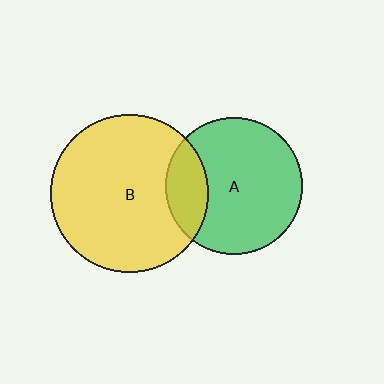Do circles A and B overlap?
Yes.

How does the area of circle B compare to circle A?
Approximately 1.3 times.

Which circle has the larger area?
Circle B (yellow).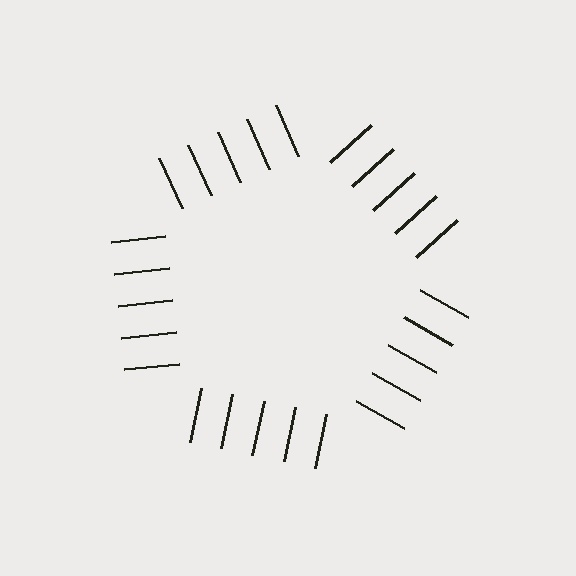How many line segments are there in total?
25 — 5 along each of the 5 edges.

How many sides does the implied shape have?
5 sides — the line-ends trace a pentagon.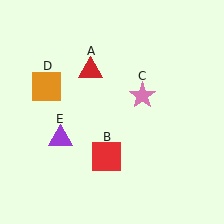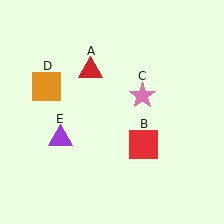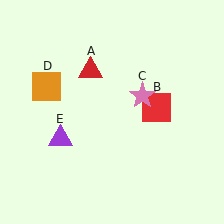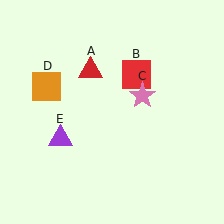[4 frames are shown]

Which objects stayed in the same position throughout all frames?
Red triangle (object A) and pink star (object C) and orange square (object D) and purple triangle (object E) remained stationary.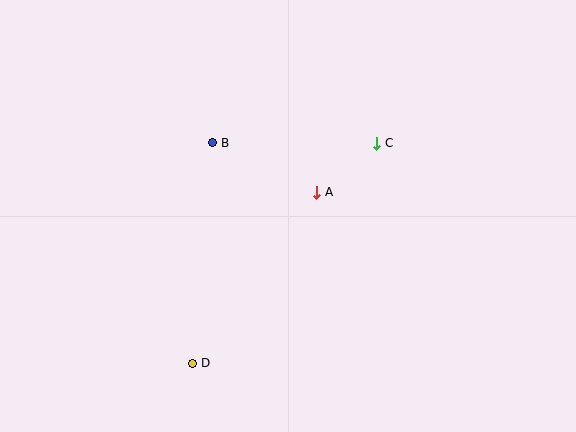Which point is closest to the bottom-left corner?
Point D is closest to the bottom-left corner.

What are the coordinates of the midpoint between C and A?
The midpoint between C and A is at (347, 168).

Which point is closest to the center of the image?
Point A at (317, 192) is closest to the center.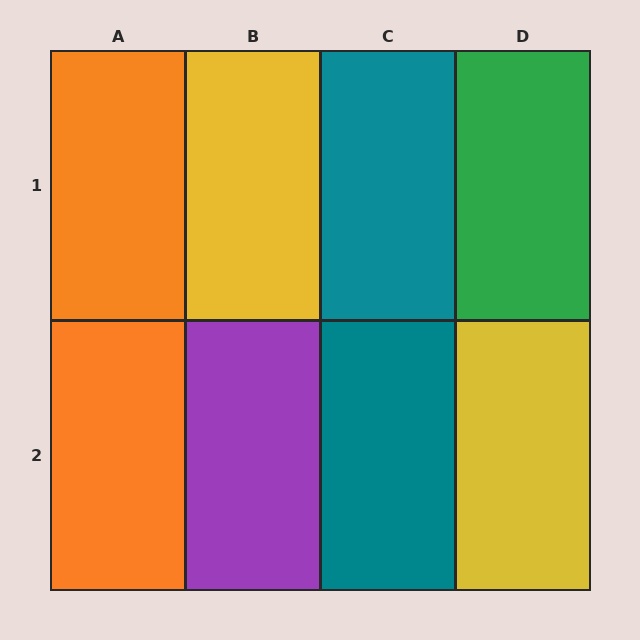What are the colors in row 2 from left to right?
Orange, purple, teal, yellow.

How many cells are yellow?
2 cells are yellow.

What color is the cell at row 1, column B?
Yellow.